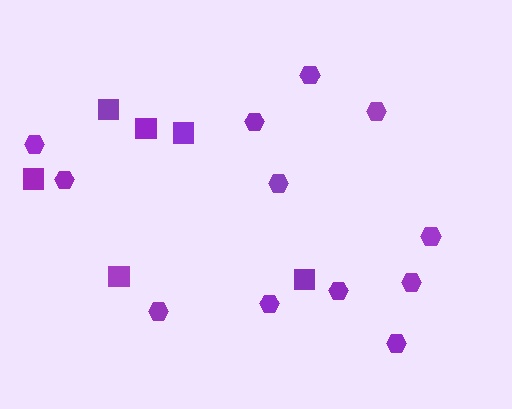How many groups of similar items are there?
There are 2 groups: one group of squares (6) and one group of hexagons (12).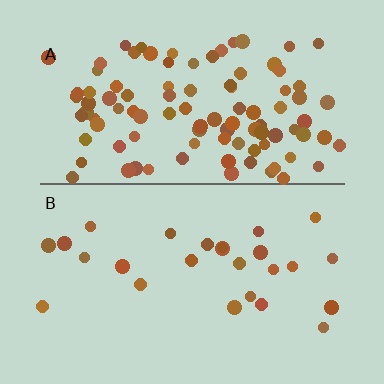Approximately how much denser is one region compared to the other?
Approximately 3.9× — region A over region B.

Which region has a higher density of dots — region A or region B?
A (the top).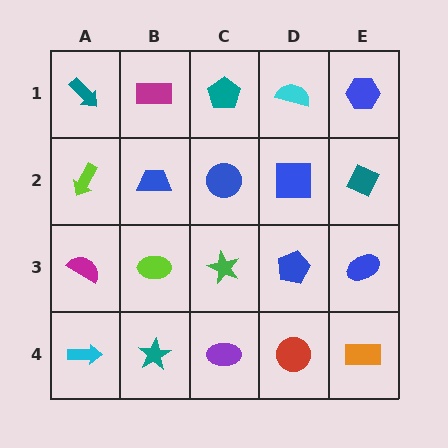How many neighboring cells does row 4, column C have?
3.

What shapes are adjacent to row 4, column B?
A lime ellipse (row 3, column B), a cyan arrow (row 4, column A), a purple ellipse (row 4, column C).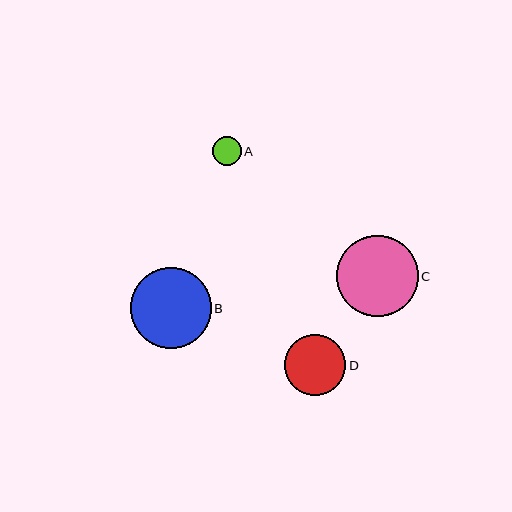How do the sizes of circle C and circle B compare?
Circle C and circle B are approximately the same size.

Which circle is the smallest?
Circle A is the smallest with a size of approximately 29 pixels.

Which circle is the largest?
Circle C is the largest with a size of approximately 82 pixels.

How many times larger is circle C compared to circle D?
Circle C is approximately 1.3 times the size of circle D.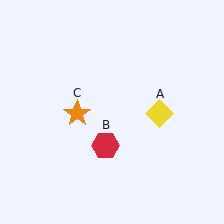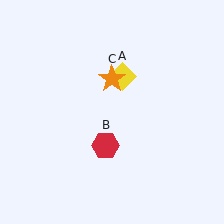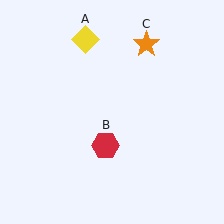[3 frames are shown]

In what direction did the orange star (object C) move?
The orange star (object C) moved up and to the right.